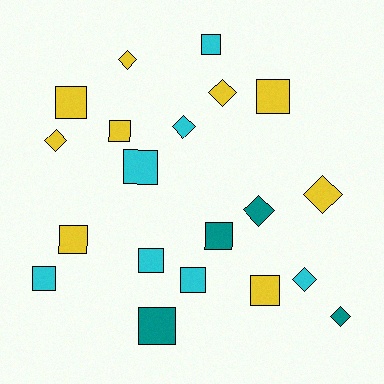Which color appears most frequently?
Yellow, with 9 objects.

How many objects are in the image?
There are 20 objects.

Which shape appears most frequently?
Square, with 12 objects.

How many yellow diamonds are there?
There are 4 yellow diamonds.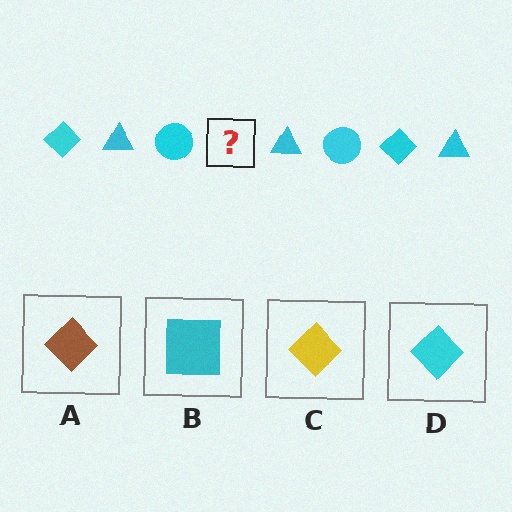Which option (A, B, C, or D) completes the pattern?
D.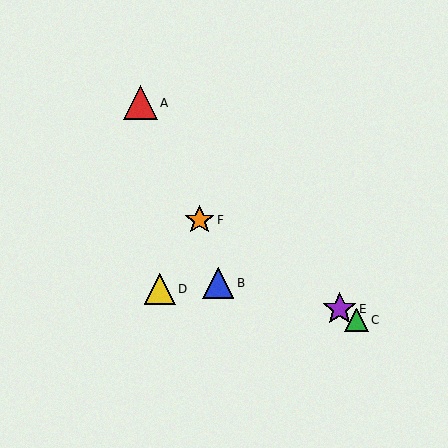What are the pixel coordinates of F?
Object F is at (199, 220).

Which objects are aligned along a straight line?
Objects C, E, F are aligned along a straight line.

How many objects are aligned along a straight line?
3 objects (C, E, F) are aligned along a straight line.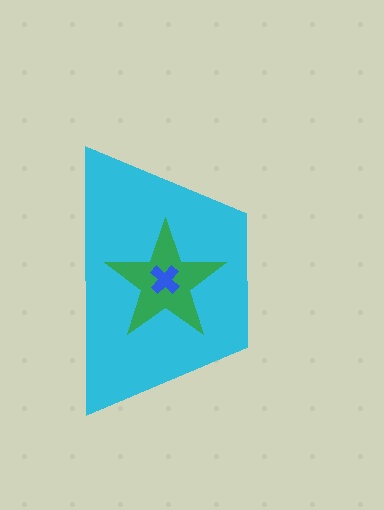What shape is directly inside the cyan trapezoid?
The green star.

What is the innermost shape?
The blue cross.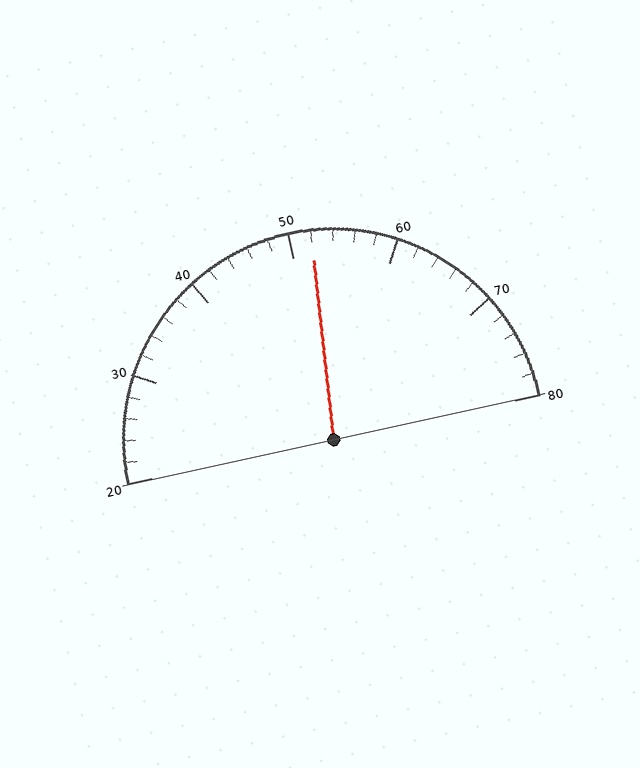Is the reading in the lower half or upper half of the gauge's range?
The reading is in the upper half of the range (20 to 80).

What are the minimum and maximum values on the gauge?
The gauge ranges from 20 to 80.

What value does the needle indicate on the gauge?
The needle indicates approximately 52.